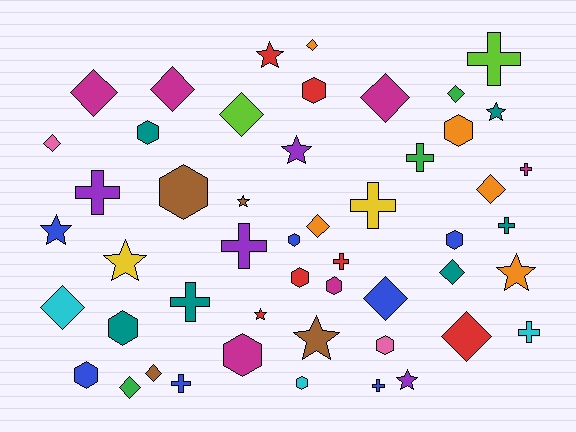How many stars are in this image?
There are 10 stars.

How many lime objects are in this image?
There are 2 lime objects.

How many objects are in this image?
There are 50 objects.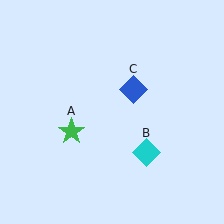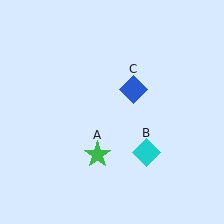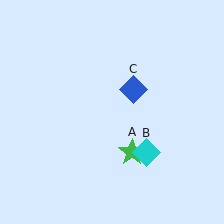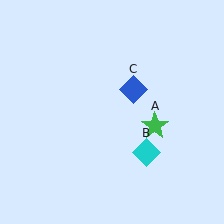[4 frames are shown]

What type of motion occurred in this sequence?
The green star (object A) rotated counterclockwise around the center of the scene.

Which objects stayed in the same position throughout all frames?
Cyan diamond (object B) and blue diamond (object C) remained stationary.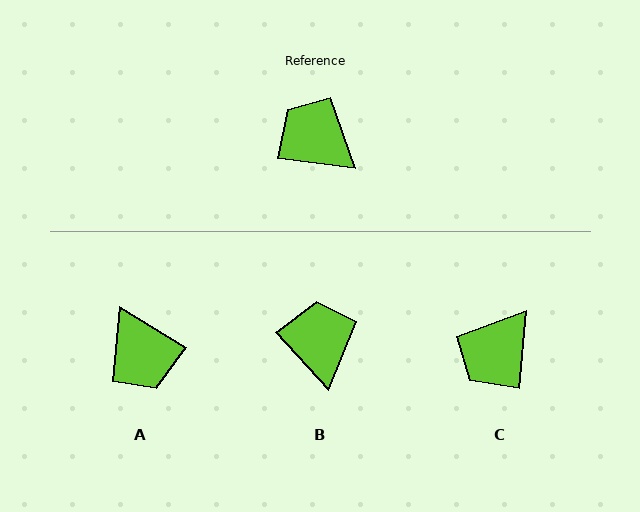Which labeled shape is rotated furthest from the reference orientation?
A, about 156 degrees away.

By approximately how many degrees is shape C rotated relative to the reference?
Approximately 91 degrees counter-clockwise.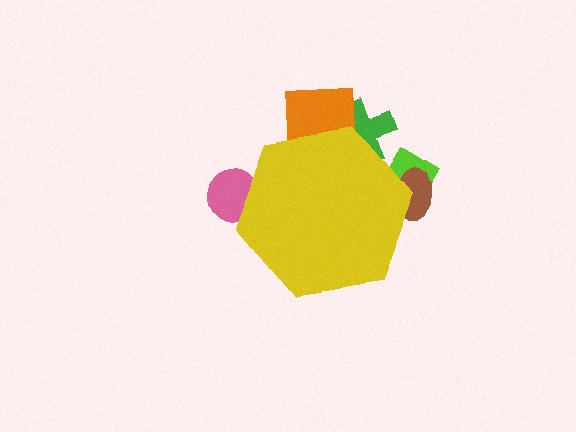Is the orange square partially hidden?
Yes, the orange square is partially hidden behind the yellow hexagon.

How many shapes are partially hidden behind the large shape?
5 shapes are partially hidden.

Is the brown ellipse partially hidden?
Yes, the brown ellipse is partially hidden behind the yellow hexagon.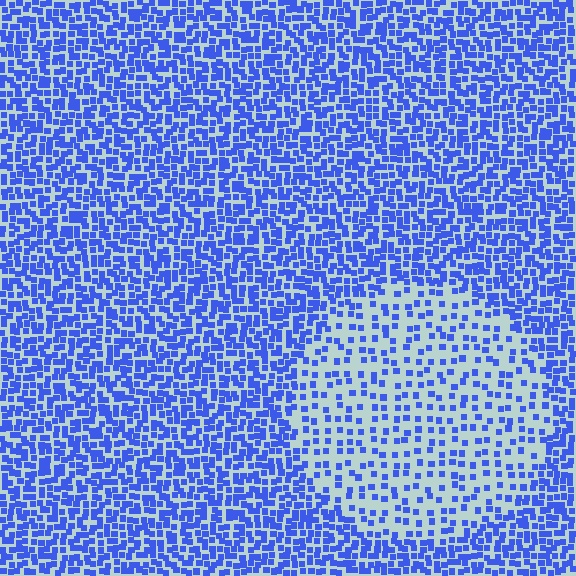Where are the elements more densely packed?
The elements are more densely packed outside the circle boundary.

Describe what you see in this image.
The image contains small blue elements arranged at two different densities. A circle-shaped region is visible where the elements are less densely packed than the surrounding area.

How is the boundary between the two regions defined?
The boundary is defined by a change in element density (approximately 2.4x ratio). All elements are the same color, size, and shape.